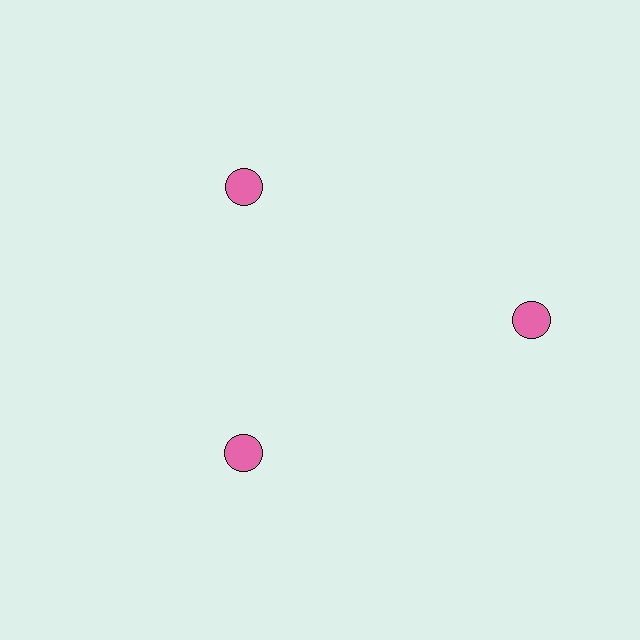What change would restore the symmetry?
The symmetry would be restored by moving it inward, back onto the ring so that all 3 circles sit at equal angles and equal distance from the center.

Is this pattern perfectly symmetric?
No. The 3 pink circles are arranged in a ring, but one element near the 3 o'clock position is pushed outward from the center, breaking the 3-fold rotational symmetry.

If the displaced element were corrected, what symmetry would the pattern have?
It would have 3-fold rotational symmetry — the pattern would map onto itself every 120 degrees.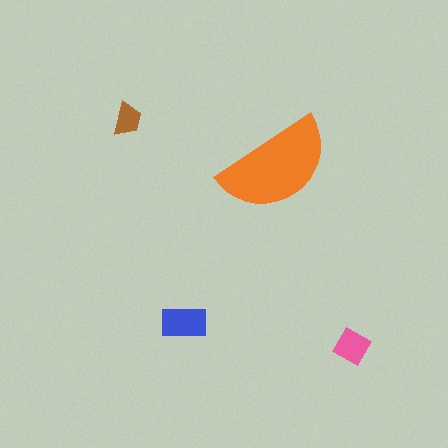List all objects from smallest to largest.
The brown trapezoid, the pink square, the blue rectangle, the orange semicircle.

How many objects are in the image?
There are 4 objects in the image.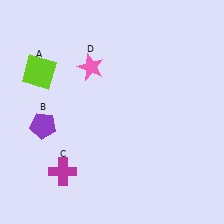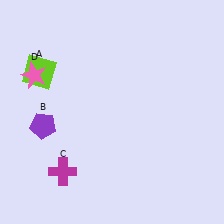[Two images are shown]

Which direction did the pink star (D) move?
The pink star (D) moved left.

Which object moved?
The pink star (D) moved left.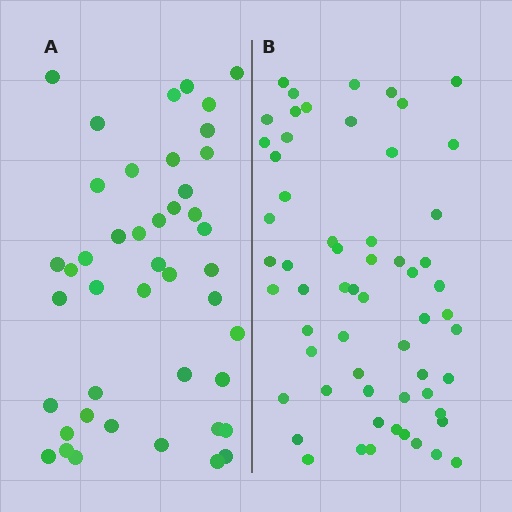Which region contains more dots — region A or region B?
Region B (the right region) has more dots.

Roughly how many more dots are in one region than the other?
Region B has approximately 15 more dots than region A.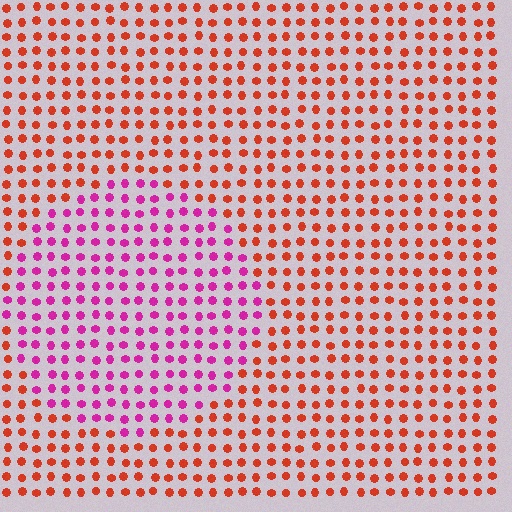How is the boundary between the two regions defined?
The boundary is defined purely by a slight shift in hue (about 52 degrees). Spacing, size, and orientation are identical on both sides.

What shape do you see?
I see a circle.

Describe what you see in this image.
The image is filled with small red elements in a uniform arrangement. A circle-shaped region is visible where the elements are tinted to a slightly different hue, forming a subtle color boundary.